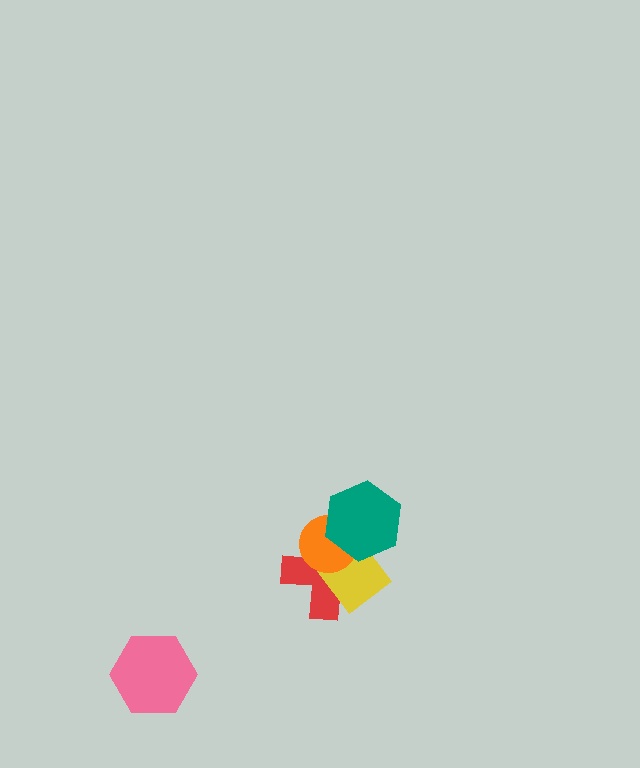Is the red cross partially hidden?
Yes, it is partially covered by another shape.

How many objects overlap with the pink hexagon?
0 objects overlap with the pink hexagon.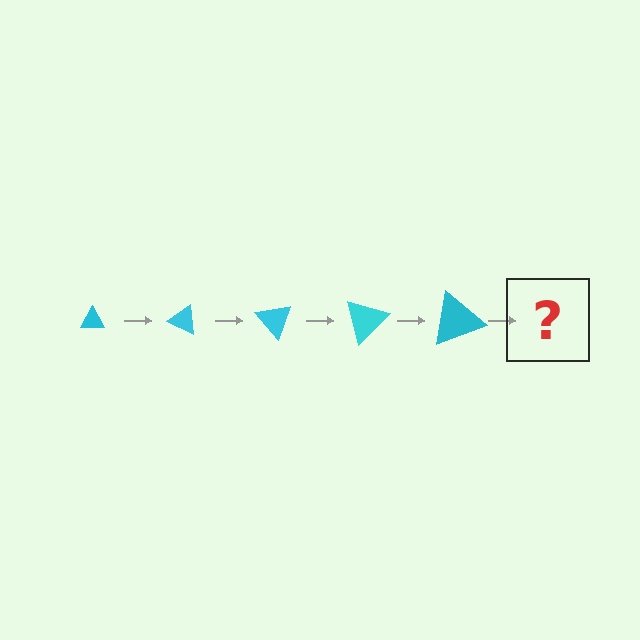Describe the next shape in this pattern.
It should be a triangle, larger than the previous one and rotated 125 degrees from the start.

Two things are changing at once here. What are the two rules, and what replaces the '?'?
The two rules are that the triangle grows larger each step and it rotates 25 degrees each step. The '?' should be a triangle, larger than the previous one and rotated 125 degrees from the start.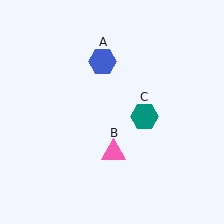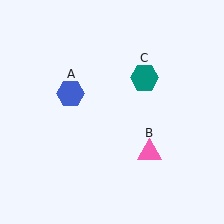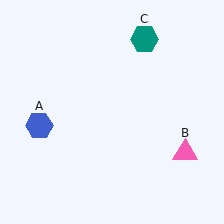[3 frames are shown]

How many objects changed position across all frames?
3 objects changed position: blue hexagon (object A), pink triangle (object B), teal hexagon (object C).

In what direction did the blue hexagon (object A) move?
The blue hexagon (object A) moved down and to the left.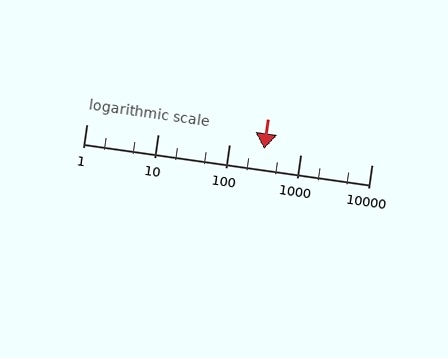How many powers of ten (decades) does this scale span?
The scale spans 4 decades, from 1 to 10000.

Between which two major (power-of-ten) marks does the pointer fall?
The pointer is between 100 and 1000.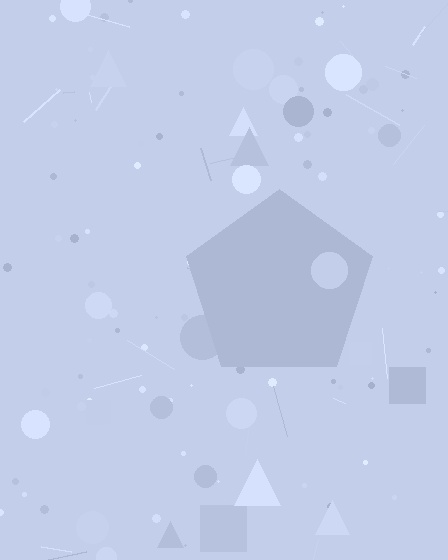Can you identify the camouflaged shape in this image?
The camouflaged shape is a pentagon.